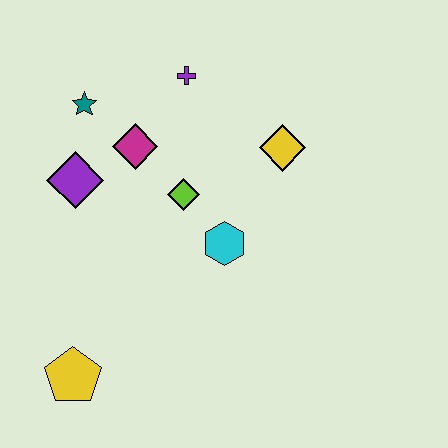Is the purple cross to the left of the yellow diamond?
Yes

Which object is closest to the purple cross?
The magenta diamond is closest to the purple cross.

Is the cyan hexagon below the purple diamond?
Yes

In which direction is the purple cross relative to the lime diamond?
The purple cross is above the lime diamond.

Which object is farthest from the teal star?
The yellow pentagon is farthest from the teal star.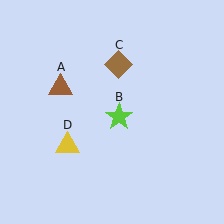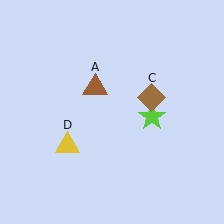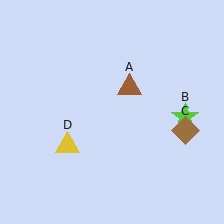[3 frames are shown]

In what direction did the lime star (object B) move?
The lime star (object B) moved right.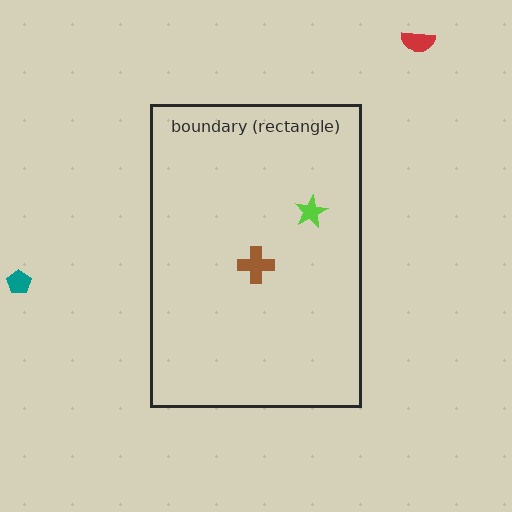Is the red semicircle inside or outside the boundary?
Outside.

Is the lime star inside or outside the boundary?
Inside.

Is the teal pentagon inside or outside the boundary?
Outside.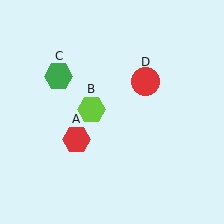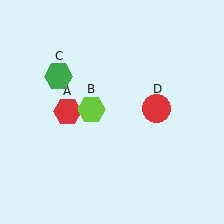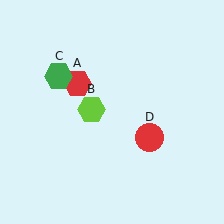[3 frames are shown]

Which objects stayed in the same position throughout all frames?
Lime hexagon (object B) and green hexagon (object C) remained stationary.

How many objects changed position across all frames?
2 objects changed position: red hexagon (object A), red circle (object D).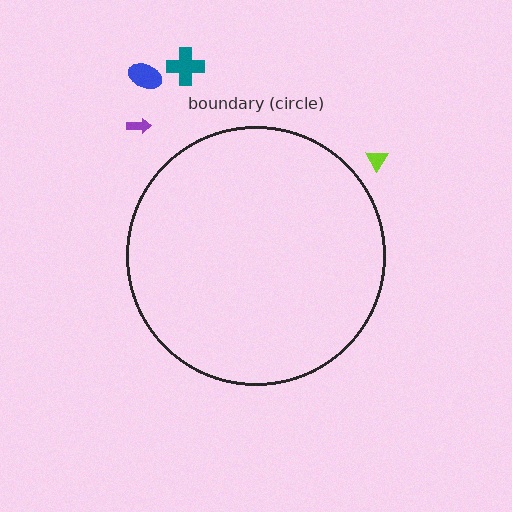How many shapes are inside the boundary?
0 inside, 4 outside.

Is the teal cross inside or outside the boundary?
Outside.